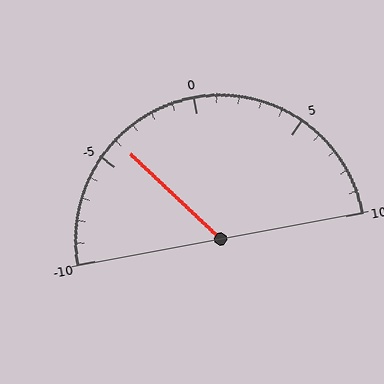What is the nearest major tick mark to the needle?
The nearest major tick mark is -5.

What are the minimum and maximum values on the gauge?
The gauge ranges from -10 to 10.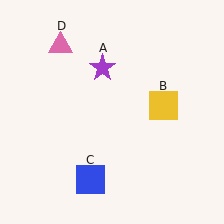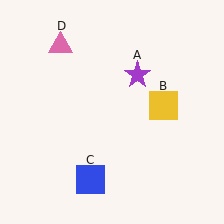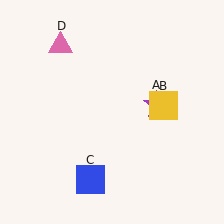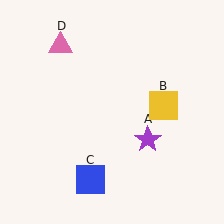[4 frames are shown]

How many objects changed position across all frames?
1 object changed position: purple star (object A).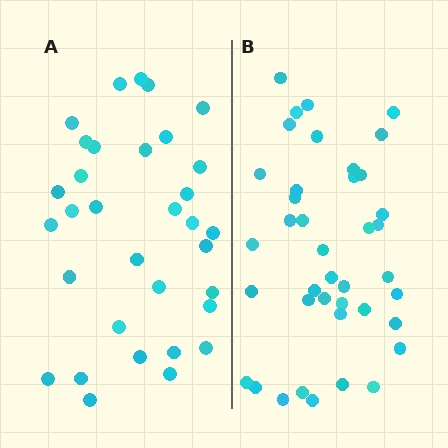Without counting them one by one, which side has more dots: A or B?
Region B (the right region) has more dots.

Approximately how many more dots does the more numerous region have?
Region B has roughly 8 or so more dots than region A.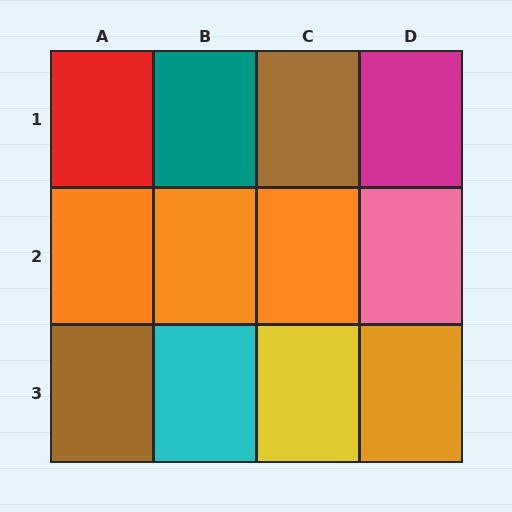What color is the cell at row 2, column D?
Pink.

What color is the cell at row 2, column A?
Orange.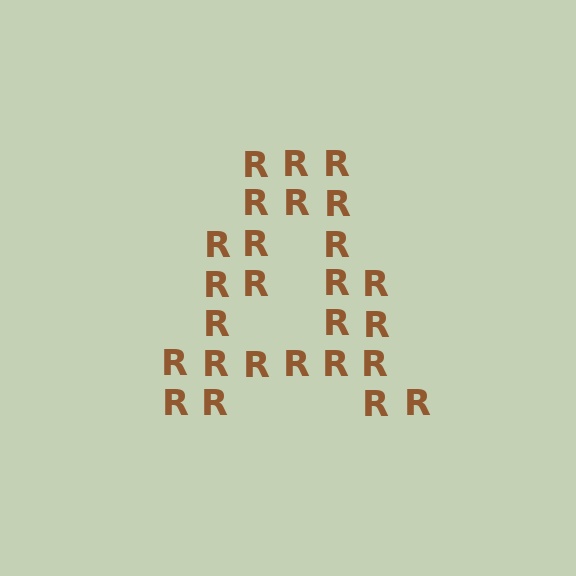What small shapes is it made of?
It is made of small letter R's.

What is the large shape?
The large shape is the letter A.